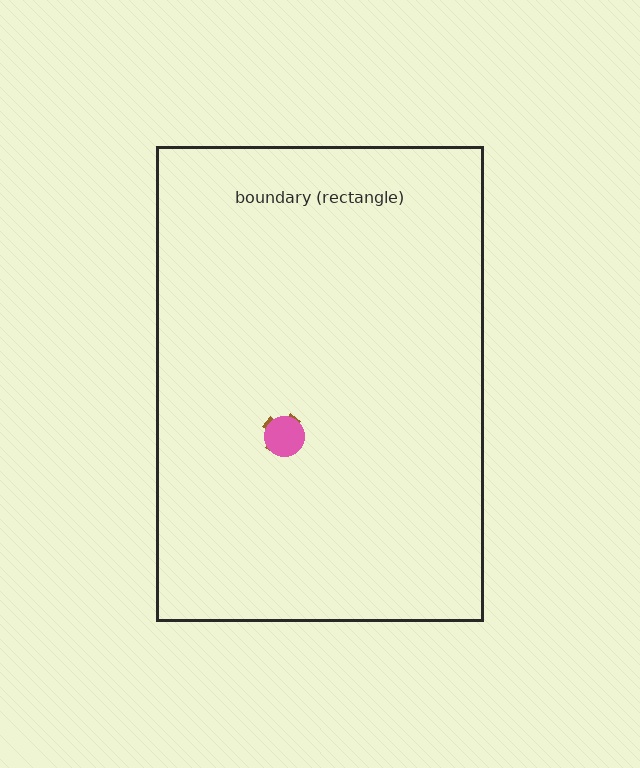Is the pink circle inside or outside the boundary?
Inside.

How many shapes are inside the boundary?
2 inside, 0 outside.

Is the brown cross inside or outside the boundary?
Inside.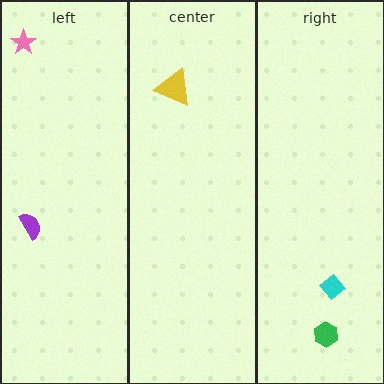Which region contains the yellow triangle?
The center region.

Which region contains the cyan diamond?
The right region.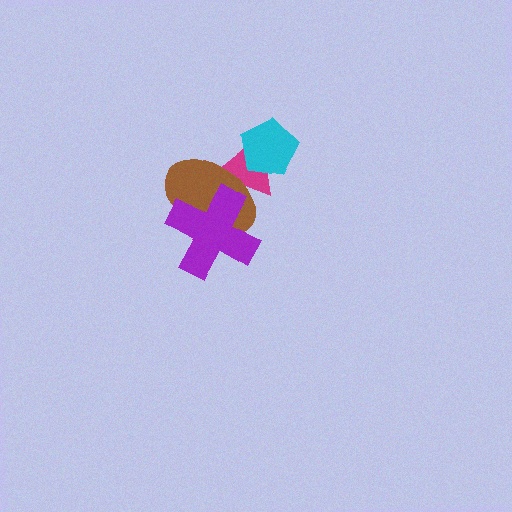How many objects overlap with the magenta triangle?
3 objects overlap with the magenta triangle.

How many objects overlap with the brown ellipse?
2 objects overlap with the brown ellipse.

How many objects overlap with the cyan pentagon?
1 object overlaps with the cyan pentagon.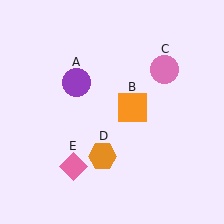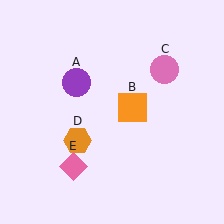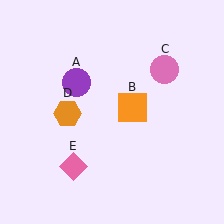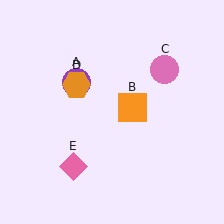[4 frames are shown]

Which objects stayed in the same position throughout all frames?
Purple circle (object A) and orange square (object B) and pink circle (object C) and pink diamond (object E) remained stationary.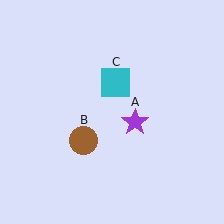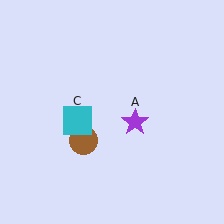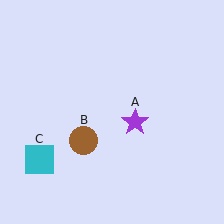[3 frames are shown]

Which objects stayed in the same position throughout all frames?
Purple star (object A) and brown circle (object B) remained stationary.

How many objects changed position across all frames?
1 object changed position: cyan square (object C).